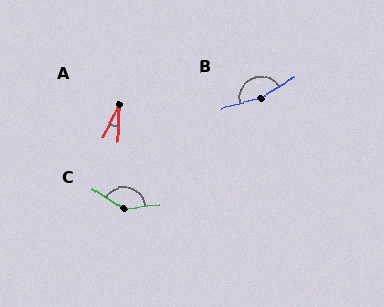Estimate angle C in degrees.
Approximately 141 degrees.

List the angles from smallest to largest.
A (26°), C (141°), B (162°).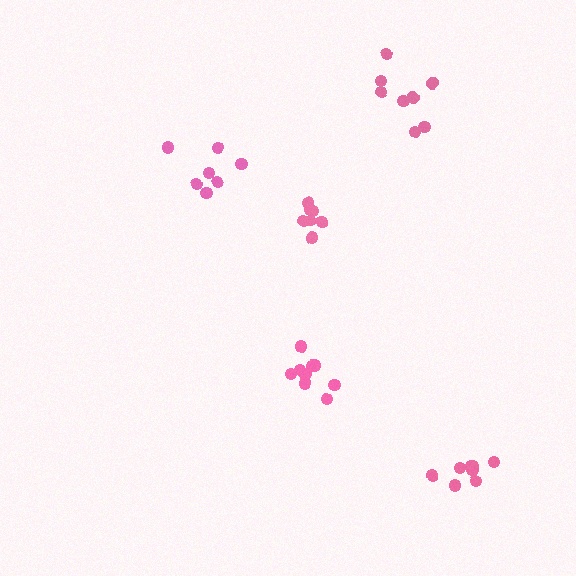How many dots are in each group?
Group 1: 7 dots, Group 2: 10 dots, Group 3: 8 dots, Group 4: 8 dots, Group 5: 7 dots (40 total).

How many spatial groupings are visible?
There are 5 spatial groupings.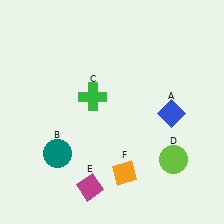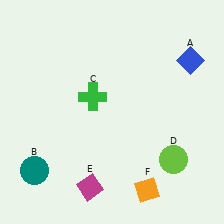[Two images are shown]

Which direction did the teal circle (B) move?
The teal circle (B) moved left.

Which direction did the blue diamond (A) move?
The blue diamond (A) moved up.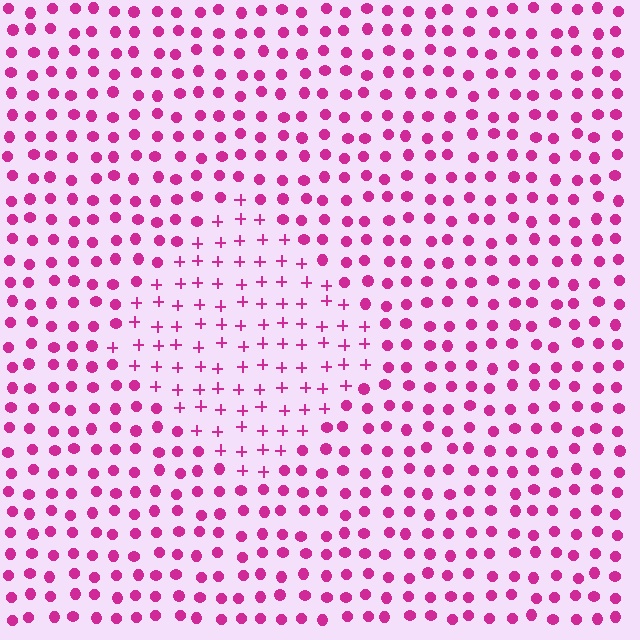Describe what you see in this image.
The image is filled with small magenta elements arranged in a uniform grid. A diamond-shaped region contains plus signs, while the surrounding area contains circles. The boundary is defined purely by the change in element shape.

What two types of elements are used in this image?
The image uses plus signs inside the diamond region and circles outside it.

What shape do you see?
I see a diamond.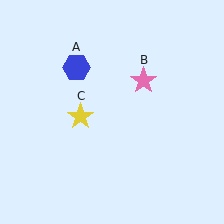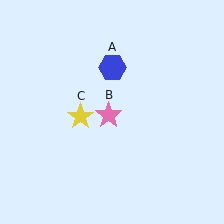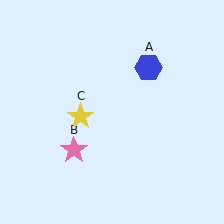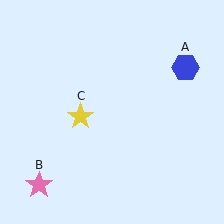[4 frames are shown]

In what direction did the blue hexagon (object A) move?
The blue hexagon (object A) moved right.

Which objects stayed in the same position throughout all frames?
Yellow star (object C) remained stationary.